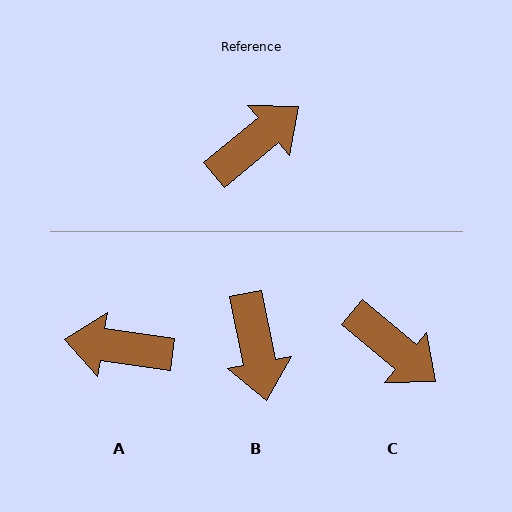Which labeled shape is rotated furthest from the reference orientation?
A, about 133 degrees away.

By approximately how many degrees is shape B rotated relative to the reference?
Approximately 119 degrees clockwise.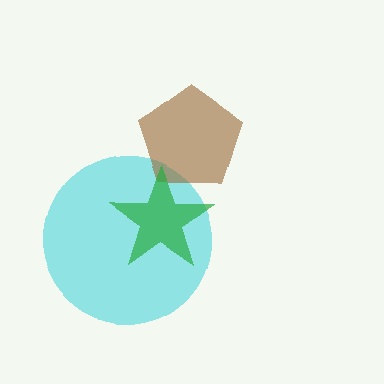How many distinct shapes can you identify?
There are 3 distinct shapes: a cyan circle, a brown pentagon, a green star.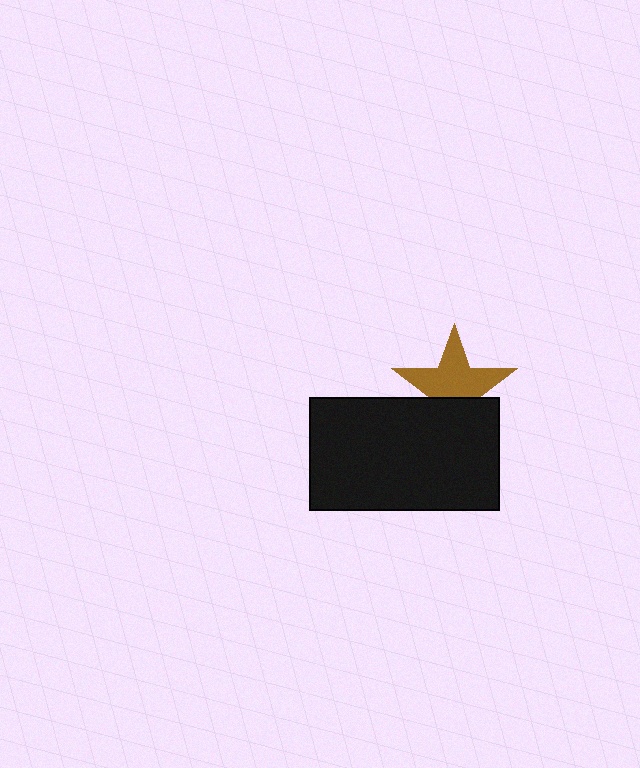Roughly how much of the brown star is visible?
About half of it is visible (roughly 64%).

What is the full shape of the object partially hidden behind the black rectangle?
The partially hidden object is a brown star.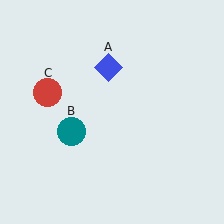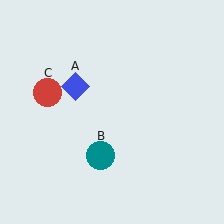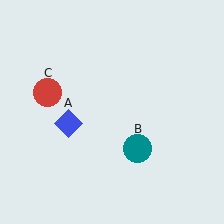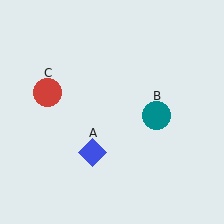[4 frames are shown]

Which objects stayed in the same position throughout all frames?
Red circle (object C) remained stationary.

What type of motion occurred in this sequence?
The blue diamond (object A), teal circle (object B) rotated counterclockwise around the center of the scene.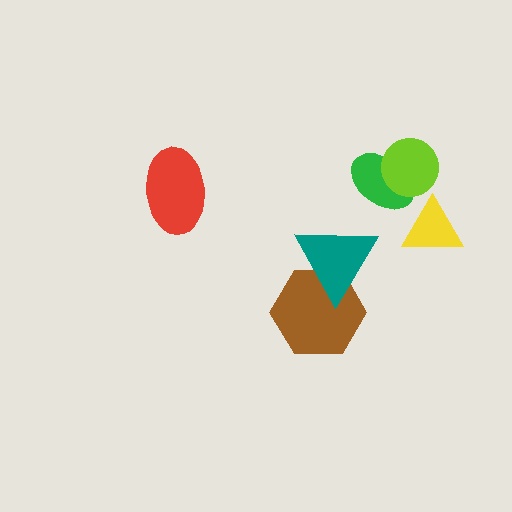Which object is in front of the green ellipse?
The lime circle is in front of the green ellipse.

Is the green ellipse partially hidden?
Yes, it is partially covered by another shape.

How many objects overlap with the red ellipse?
0 objects overlap with the red ellipse.